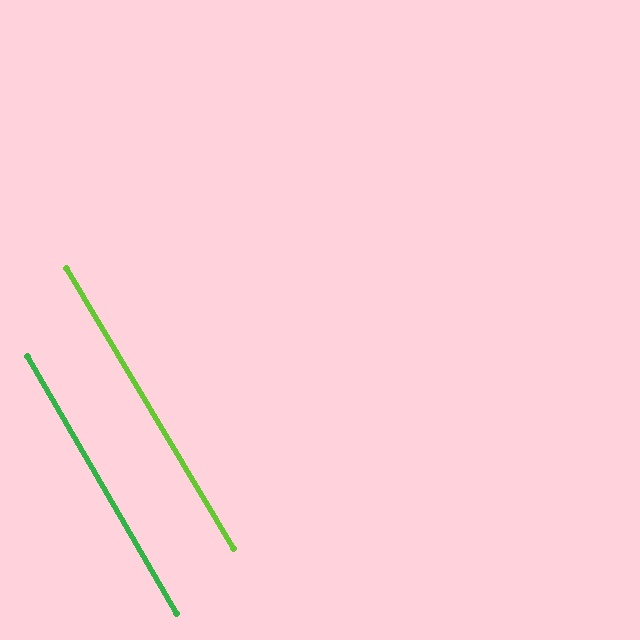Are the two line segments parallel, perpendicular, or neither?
Parallel — their directions differ by only 0.7°.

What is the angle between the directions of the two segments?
Approximately 1 degree.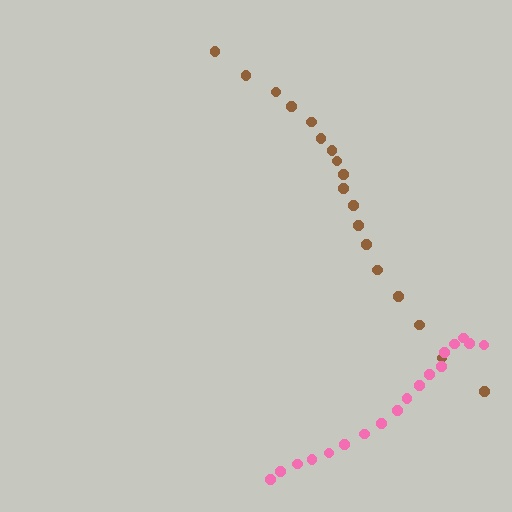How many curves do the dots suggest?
There are 2 distinct paths.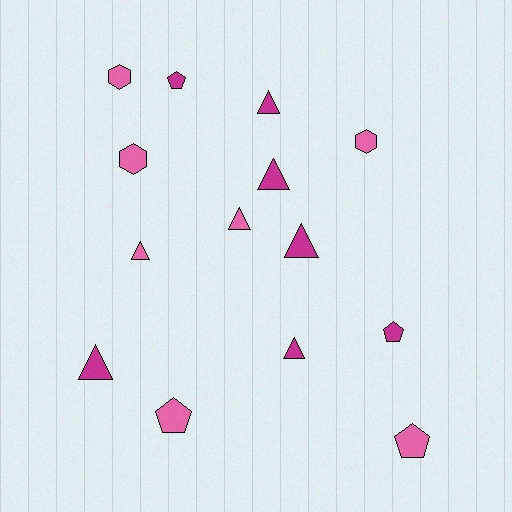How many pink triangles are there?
There are 2 pink triangles.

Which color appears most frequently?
Pink, with 7 objects.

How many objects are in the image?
There are 14 objects.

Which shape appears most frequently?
Triangle, with 7 objects.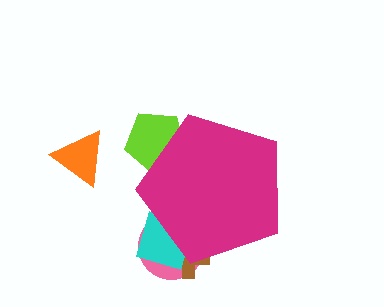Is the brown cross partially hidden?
Yes, the brown cross is partially hidden behind the magenta pentagon.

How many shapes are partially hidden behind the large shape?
4 shapes are partially hidden.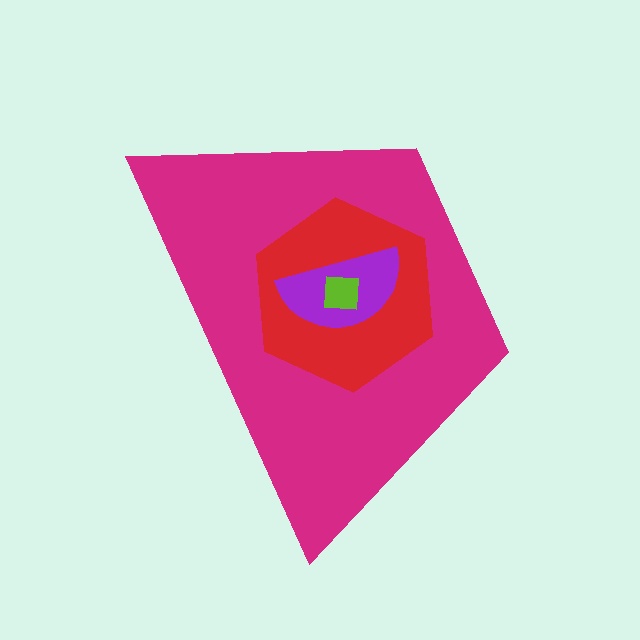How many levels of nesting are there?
4.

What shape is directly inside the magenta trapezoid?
The red hexagon.